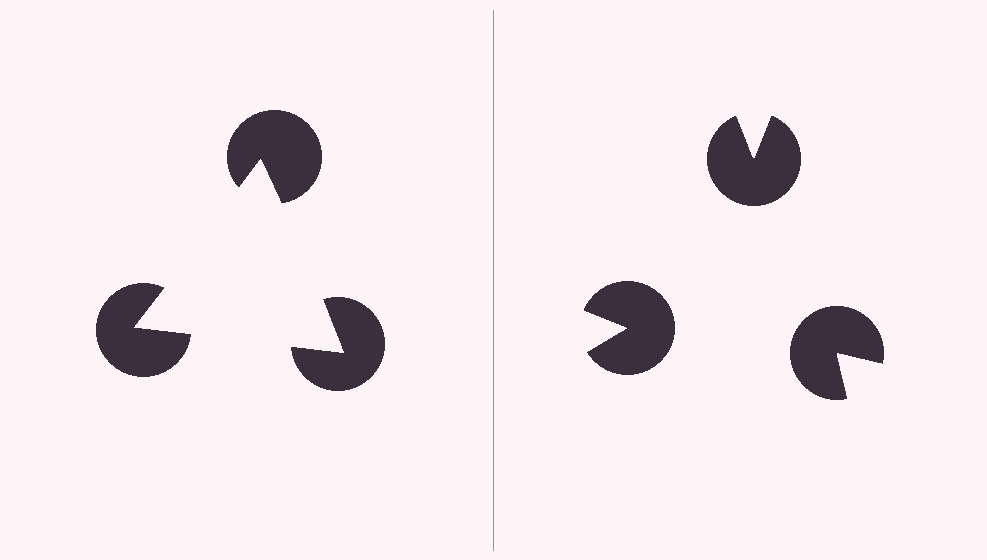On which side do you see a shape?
An illusory triangle appears on the left side. On the right side the wedge cuts are rotated, so no coherent shape forms.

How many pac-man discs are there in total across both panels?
6 — 3 on each side.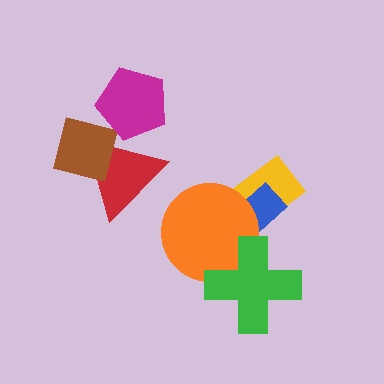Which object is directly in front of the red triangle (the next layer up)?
The brown square is directly in front of the red triangle.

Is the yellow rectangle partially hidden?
Yes, it is partially covered by another shape.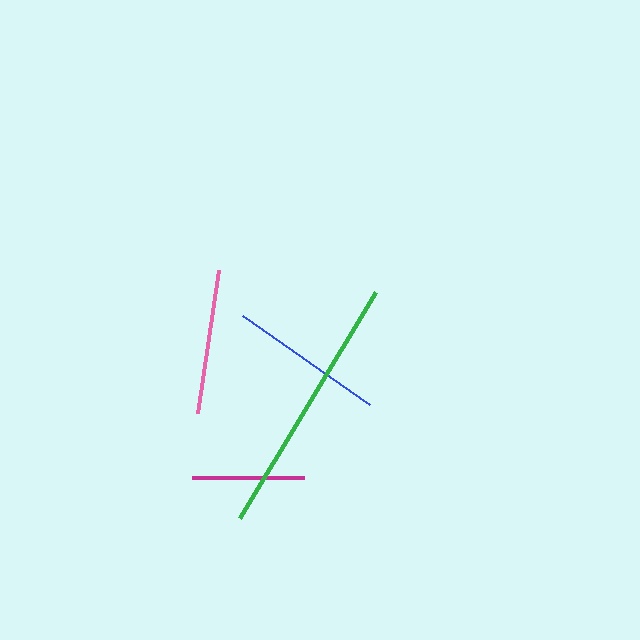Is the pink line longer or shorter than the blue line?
The blue line is longer than the pink line.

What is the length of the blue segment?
The blue segment is approximately 155 pixels long.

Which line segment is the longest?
The green line is the longest at approximately 264 pixels.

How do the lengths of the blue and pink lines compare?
The blue and pink lines are approximately the same length.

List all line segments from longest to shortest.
From longest to shortest: green, blue, pink, magenta.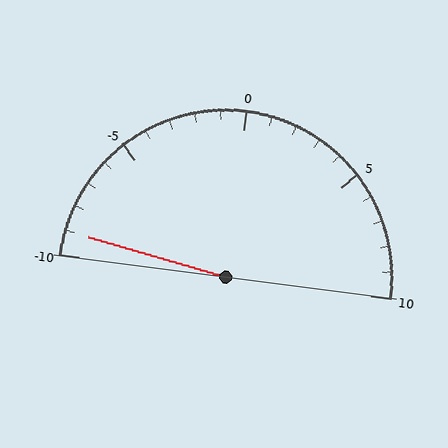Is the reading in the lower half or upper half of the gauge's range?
The reading is in the lower half of the range (-10 to 10).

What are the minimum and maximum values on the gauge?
The gauge ranges from -10 to 10.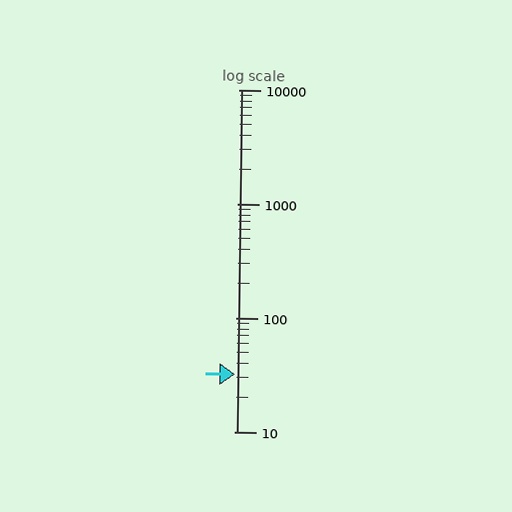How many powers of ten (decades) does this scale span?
The scale spans 3 decades, from 10 to 10000.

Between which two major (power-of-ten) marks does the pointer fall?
The pointer is between 10 and 100.